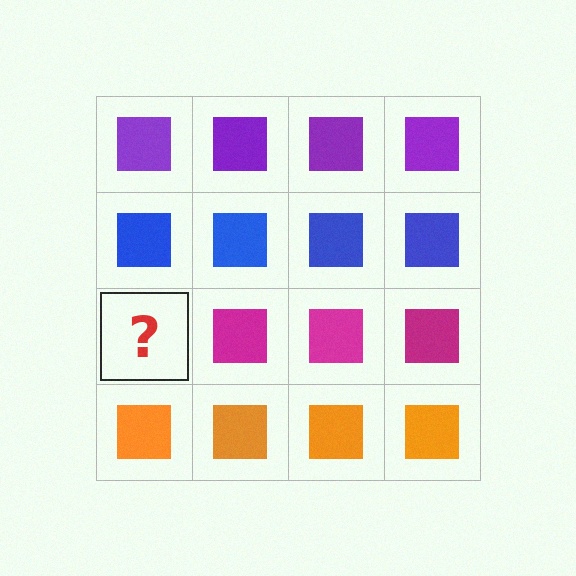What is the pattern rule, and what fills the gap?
The rule is that each row has a consistent color. The gap should be filled with a magenta square.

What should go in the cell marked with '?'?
The missing cell should contain a magenta square.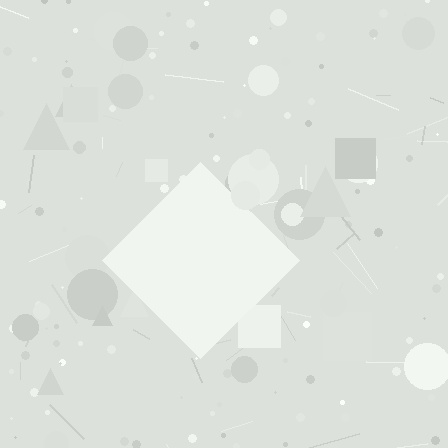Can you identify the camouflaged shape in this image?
The camouflaged shape is a diamond.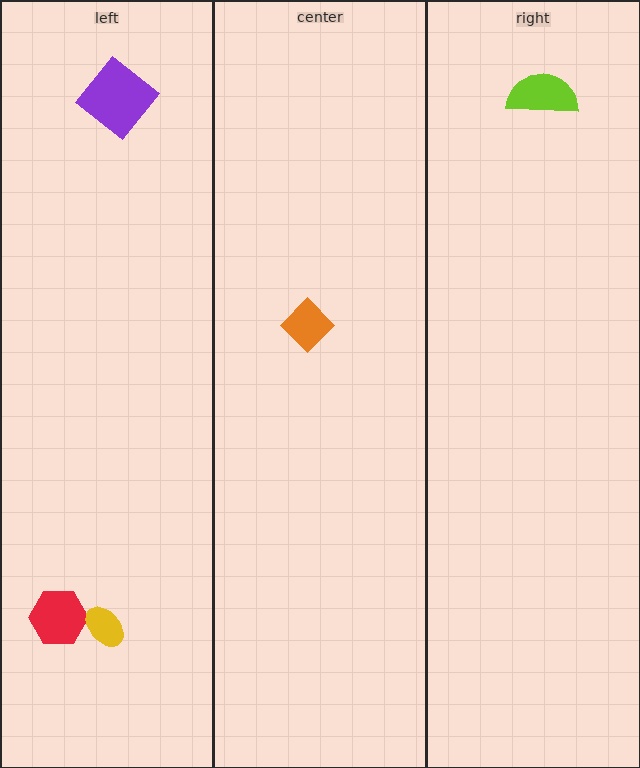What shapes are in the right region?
The lime semicircle.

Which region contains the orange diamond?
The center region.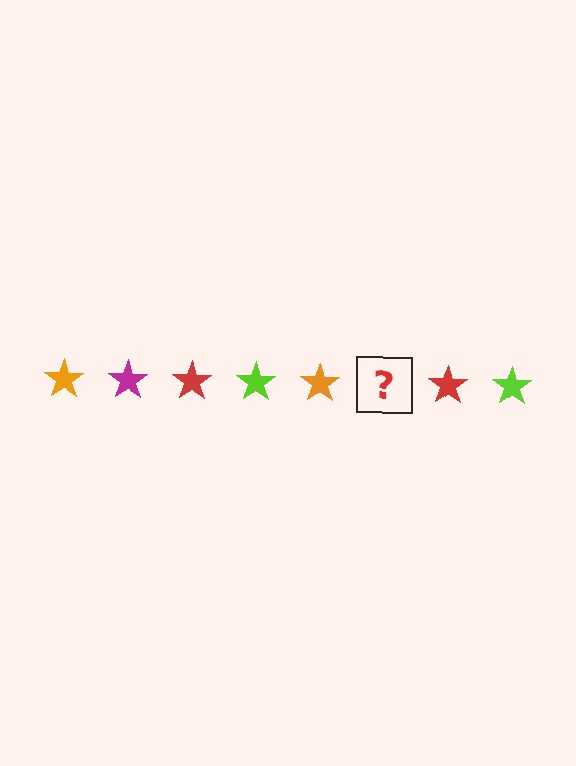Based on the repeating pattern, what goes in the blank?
The blank should be a magenta star.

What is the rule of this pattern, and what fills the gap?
The rule is that the pattern cycles through orange, magenta, red, lime stars. The gap should be filled with a magenta star.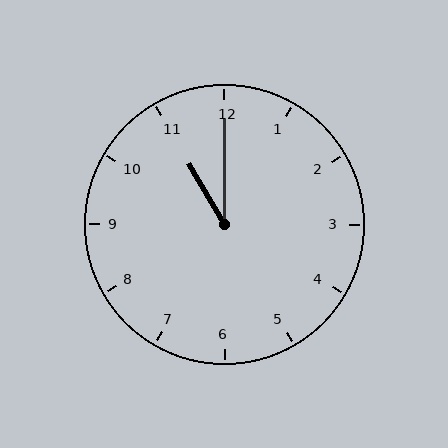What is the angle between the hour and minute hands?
Approximately 30 degrees.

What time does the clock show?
11:00.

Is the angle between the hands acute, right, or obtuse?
It is acute.